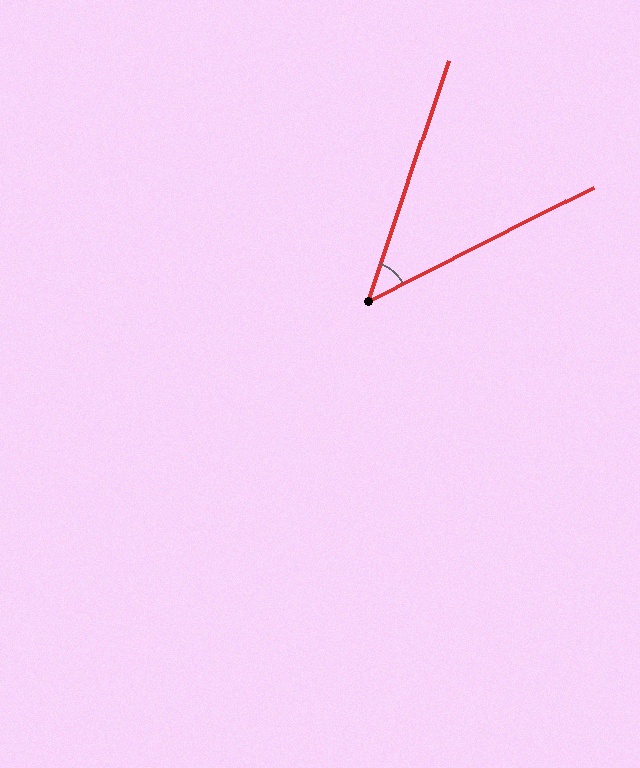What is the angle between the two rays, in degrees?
Approximately 45 degrees.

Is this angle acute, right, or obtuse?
It is acute.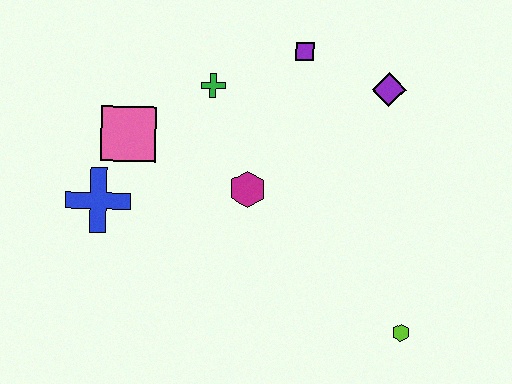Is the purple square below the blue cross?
No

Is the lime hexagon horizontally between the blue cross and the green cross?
No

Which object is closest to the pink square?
The blue cross is closest to the pink square.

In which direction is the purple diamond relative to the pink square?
The purple diamond is to the right of the pink square.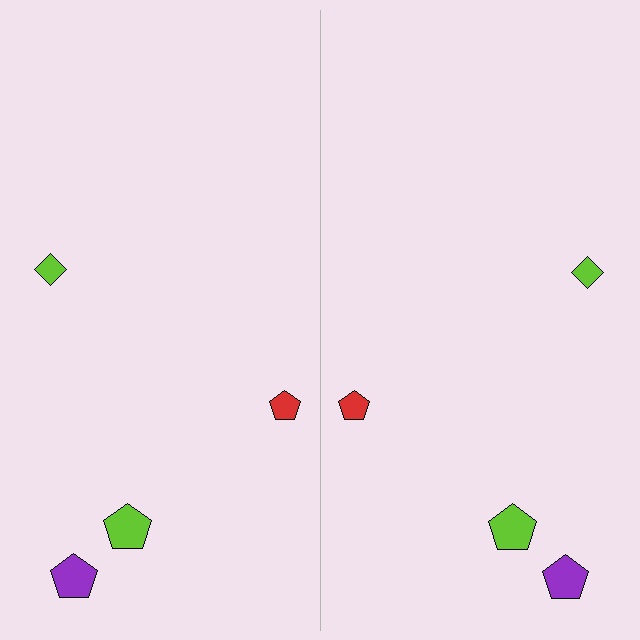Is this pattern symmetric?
Yes, this pattern has bilateral (reflection) symmetry.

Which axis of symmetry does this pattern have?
The pattern has a vertical axis of symmetry running through the center of the image.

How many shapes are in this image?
There are 8 shapes in this image.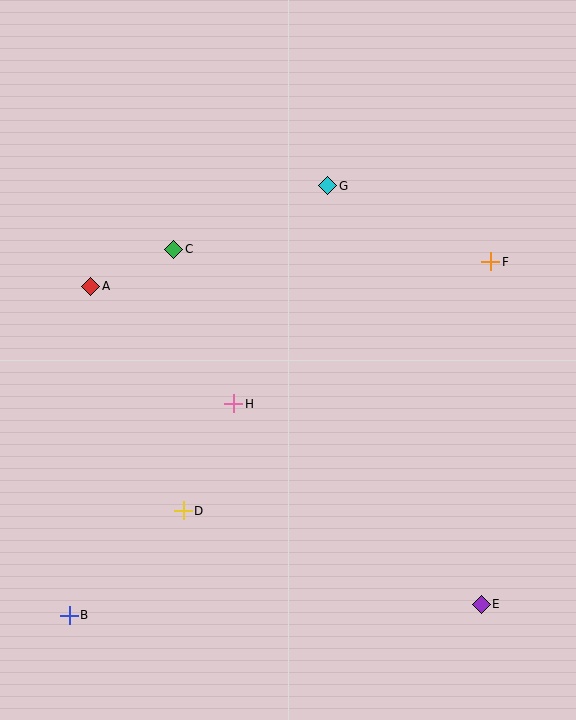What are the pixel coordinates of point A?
Point A is at (91, 286).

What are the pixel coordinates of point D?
Point D is at (183, 511).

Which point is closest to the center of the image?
Point H at (234, 404) is closest to the center.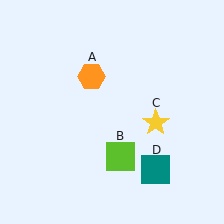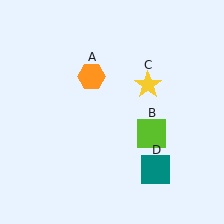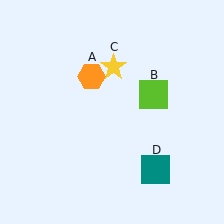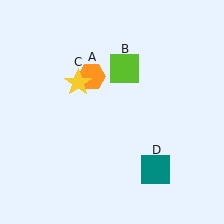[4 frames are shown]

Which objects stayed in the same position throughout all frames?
Orange hexagon (object A) and teal square (object D) remained stationary.